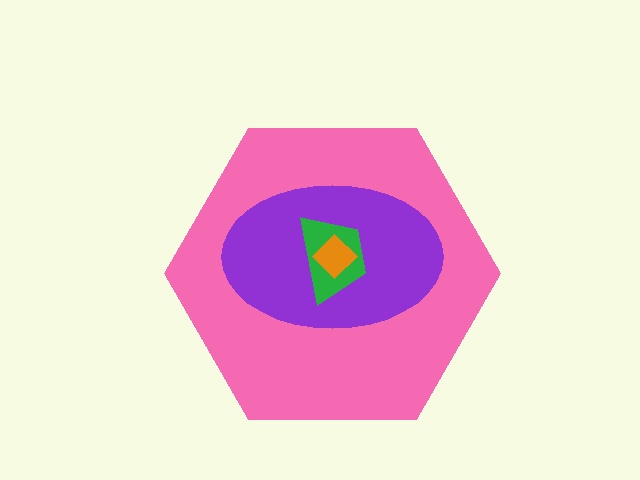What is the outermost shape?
The pink hexagon.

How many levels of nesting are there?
4.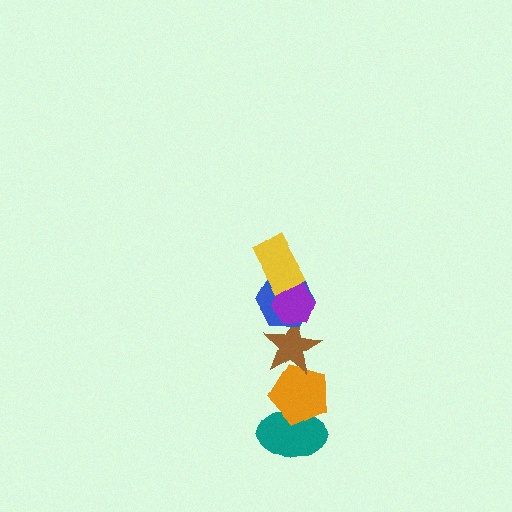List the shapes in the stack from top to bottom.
From top to bottom: the yellow rectangle, the purple hexagon, the blue hexagon, the brown star, the orange pentagon, the teal ellipse.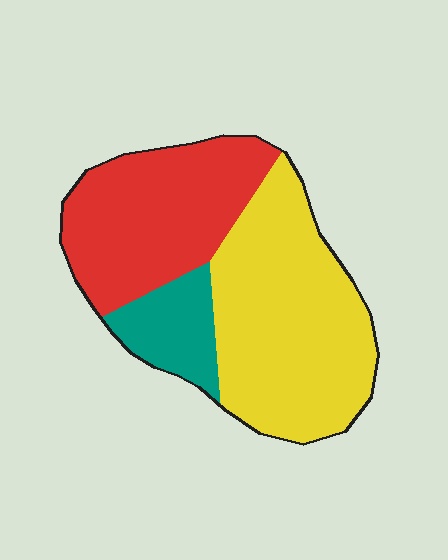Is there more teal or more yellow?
Yellow.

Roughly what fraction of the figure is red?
Red takes up about three eighths (3/8) of the figure.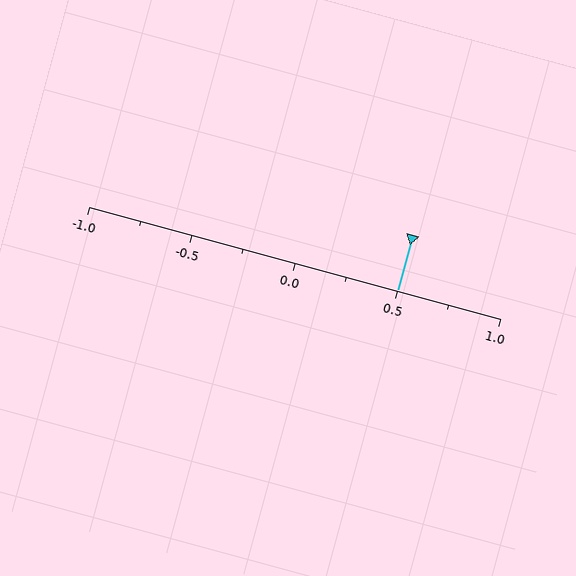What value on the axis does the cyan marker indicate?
The marker indicates approximately 0.5.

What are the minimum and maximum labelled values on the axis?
The axis runs from -1.0 to 1.0.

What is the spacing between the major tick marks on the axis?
The major ticks are spaced 0.5 apart.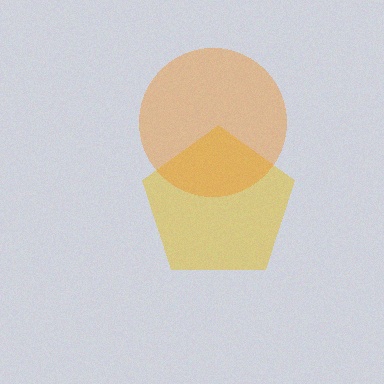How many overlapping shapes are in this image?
There are 2 overlapping shapes in the image.